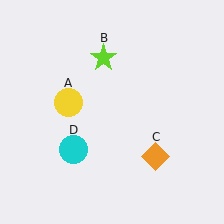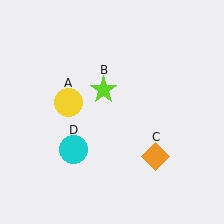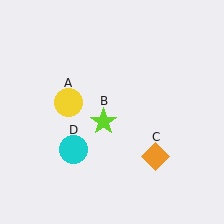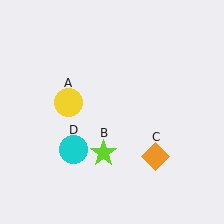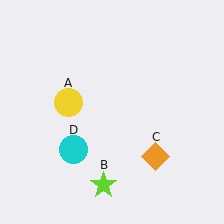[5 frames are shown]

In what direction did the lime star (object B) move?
The lime star (object B) moved down.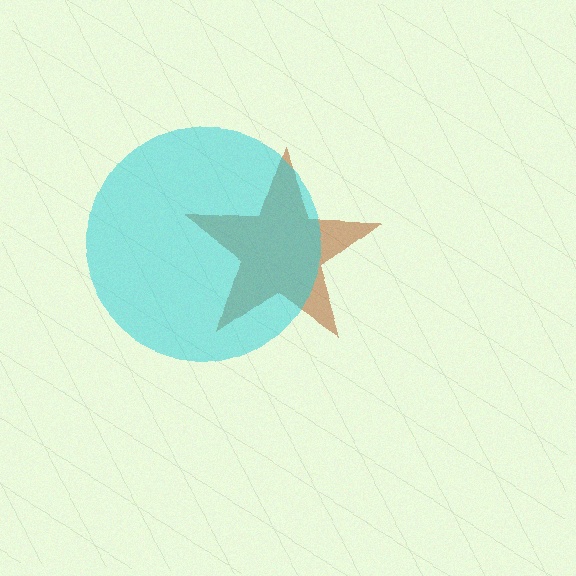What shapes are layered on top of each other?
The layered shapes are: a brown star, a cyan circle.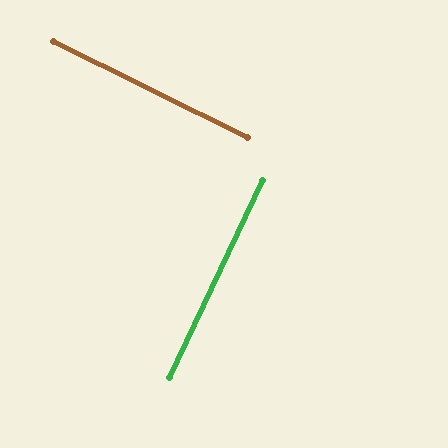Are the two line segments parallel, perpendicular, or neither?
Perpendicular — they meet at approximately 89°.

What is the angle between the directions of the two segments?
Approximately 89 degrees.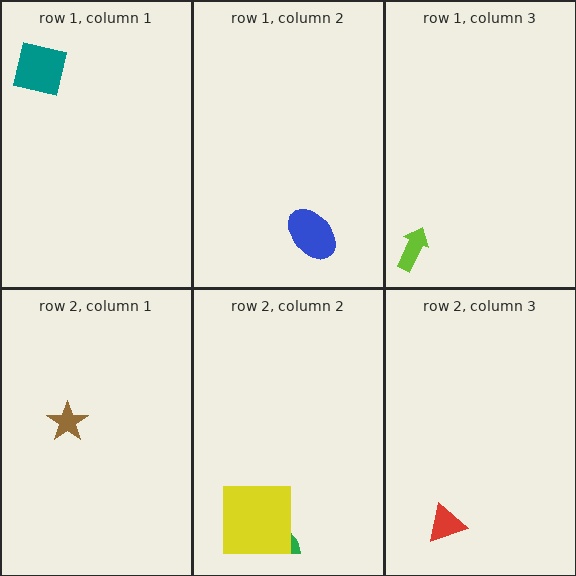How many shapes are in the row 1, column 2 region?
1.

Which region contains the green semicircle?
The row 2, column 2 region.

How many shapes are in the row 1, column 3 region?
1.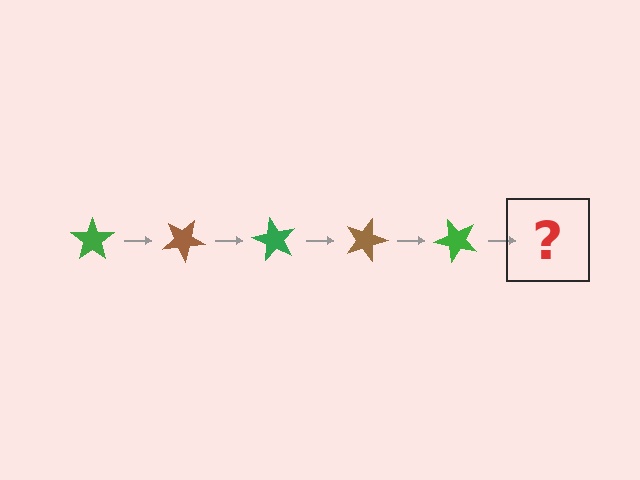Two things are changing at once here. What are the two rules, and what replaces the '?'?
The two rules are that it rotates 30 degrees each step and the color cycles through green and brown. The '?' should be a brown star, rotated 150 degrees from the start.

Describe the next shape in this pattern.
It should be a brown star, rotated 150 degrees from the start.